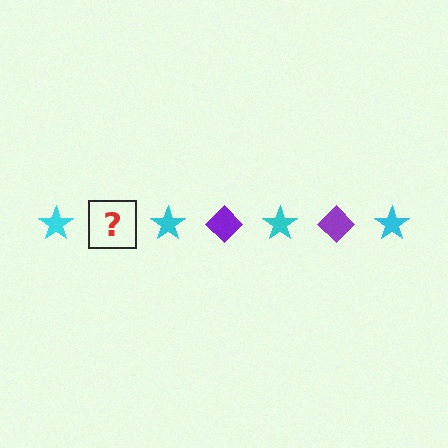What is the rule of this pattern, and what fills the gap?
The rule is that the pattern alternates between cyan star and purple diamond. The gap should be filled with a purple diamond.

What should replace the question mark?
The question mark should be replaced with a purple diamond.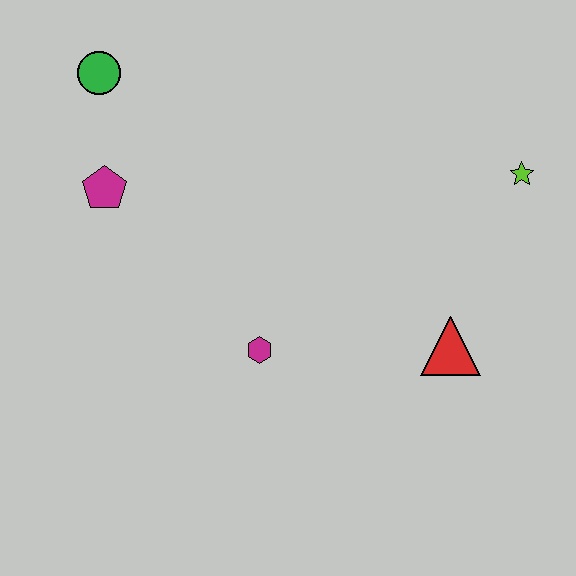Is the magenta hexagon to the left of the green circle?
No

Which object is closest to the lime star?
The red triangle is closest to the lime star.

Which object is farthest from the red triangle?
The green circle is farthest from the red triangle.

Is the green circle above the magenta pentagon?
Yes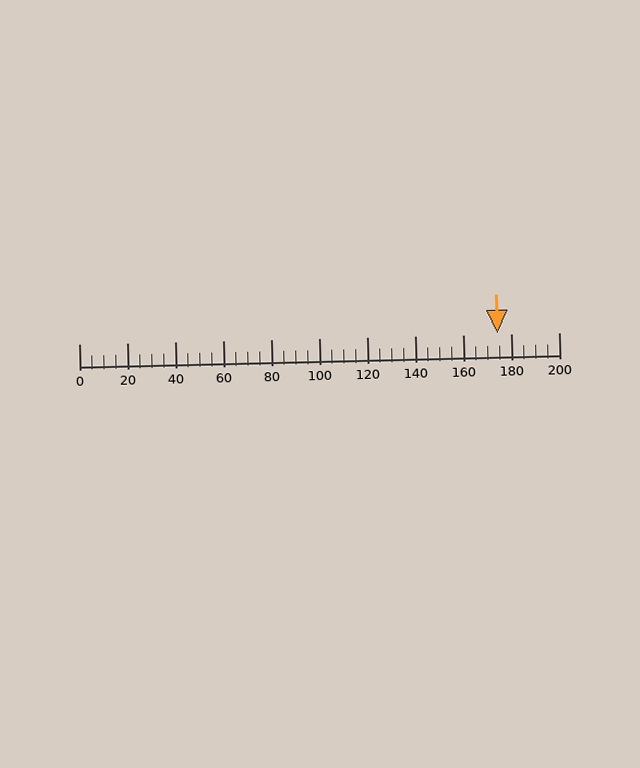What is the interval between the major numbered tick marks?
The major tick marks are spaced 20 units apart.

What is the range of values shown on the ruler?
The ruler shows values from 0 to 200.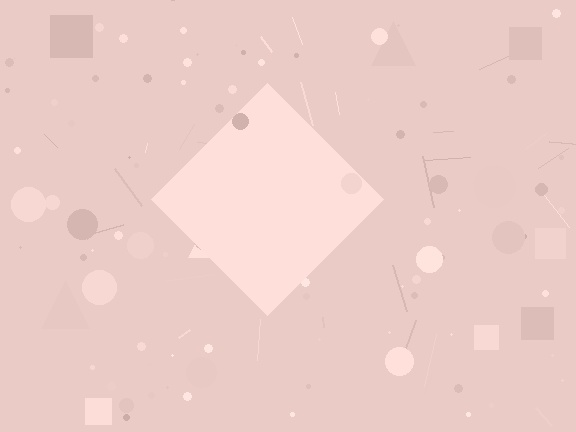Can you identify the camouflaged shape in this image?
The camouflaged shape is a diamond.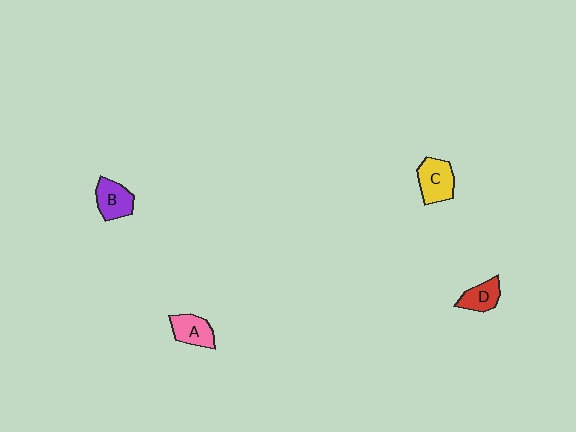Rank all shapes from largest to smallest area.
From largest to smallest: C (yellow), B (purple), A (pink), D (red).